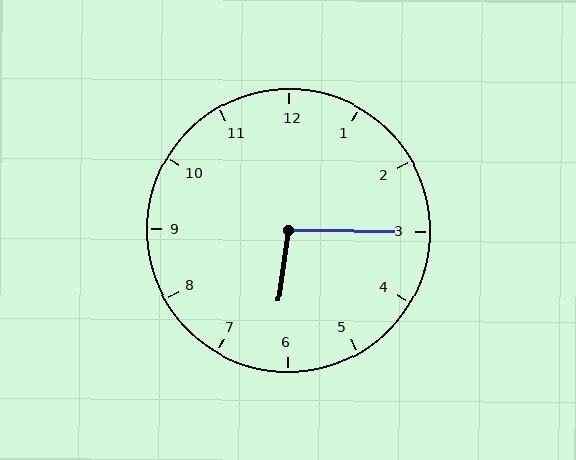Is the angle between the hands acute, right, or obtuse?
It is obtuse.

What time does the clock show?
6:15.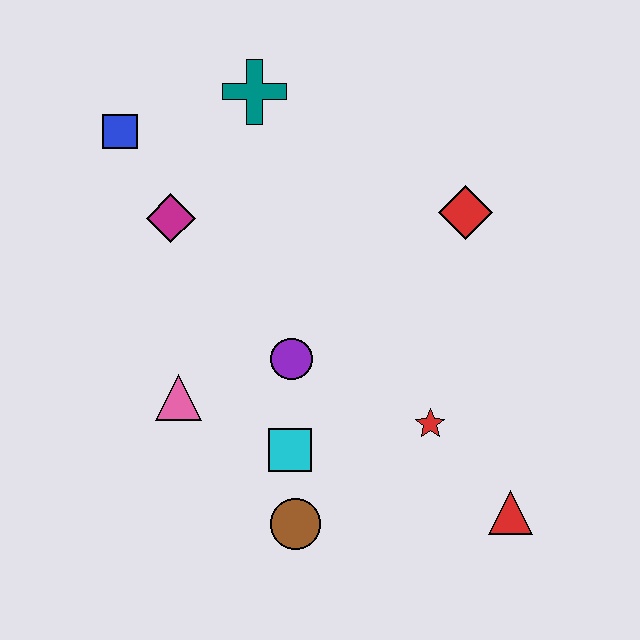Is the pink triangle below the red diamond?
Yes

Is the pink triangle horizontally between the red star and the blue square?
Yes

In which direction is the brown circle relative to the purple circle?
The brown circle is below the purple circle.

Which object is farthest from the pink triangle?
The red triangle is farthest from the pink triangle.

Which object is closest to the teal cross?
The blue square is closest to the teal cross.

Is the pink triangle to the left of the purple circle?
Yes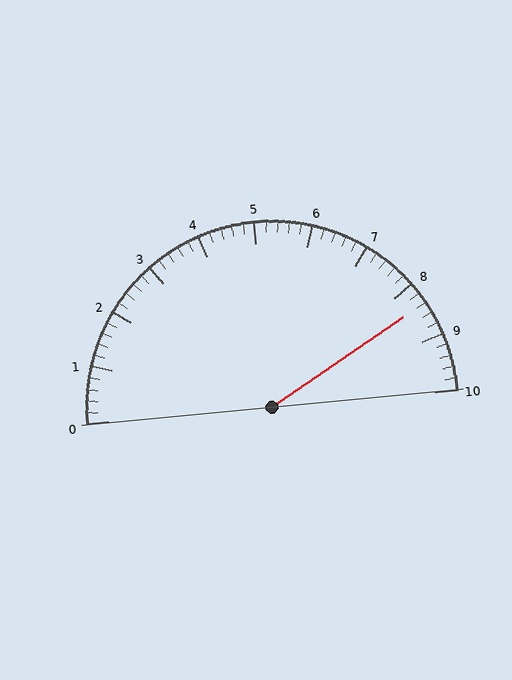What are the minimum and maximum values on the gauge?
The gauge ranges from 0 to 10.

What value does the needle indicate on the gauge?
The needle indicates approximately 8.4.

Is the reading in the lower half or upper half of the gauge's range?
The reading is in the upper half of the range (0 to 10).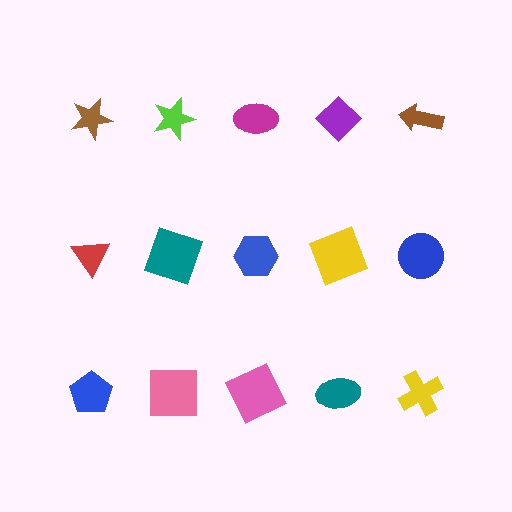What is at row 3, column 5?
A yellow cross.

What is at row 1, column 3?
A magenta ellipse.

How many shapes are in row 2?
5 shapes.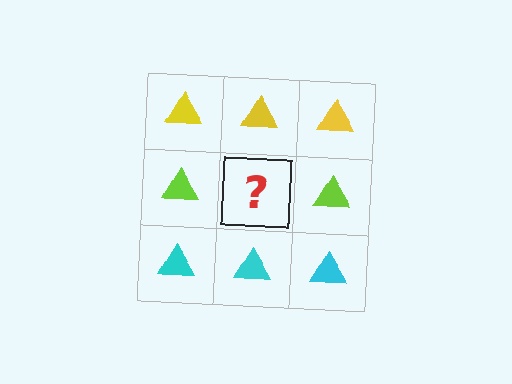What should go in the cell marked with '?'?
The missing cell should contain a lime triangle.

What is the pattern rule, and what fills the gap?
The rule is that each row has a consistent color. The gap should be filled with a lime triangle.